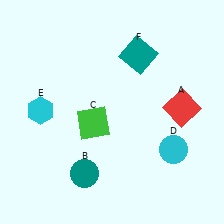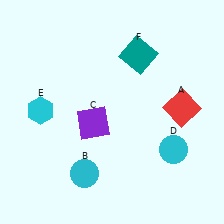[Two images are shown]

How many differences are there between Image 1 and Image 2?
There are 2 differences between the two images.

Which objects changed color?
B changed from teal to cyan. C changed from green to purple.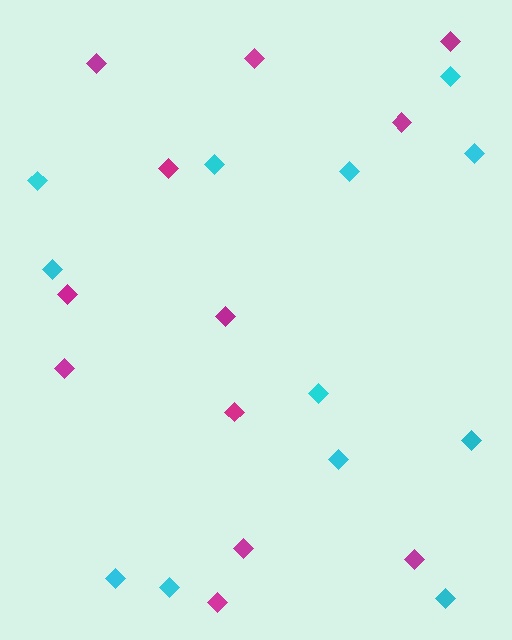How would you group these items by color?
There are 2 groups: one group of magenta diamonds (12) and one group of cyan diamonds (12).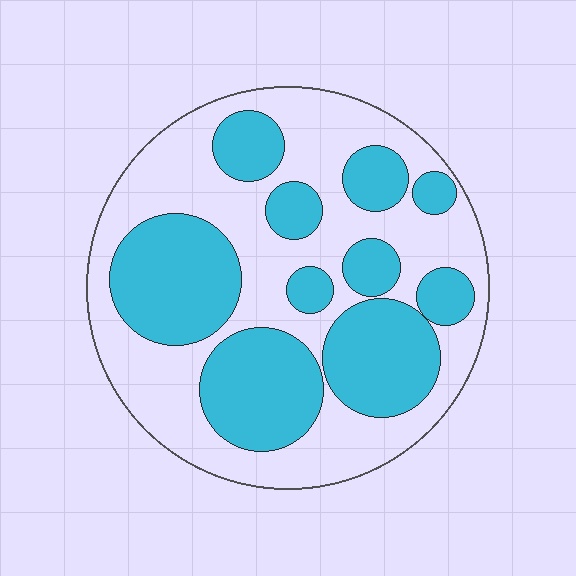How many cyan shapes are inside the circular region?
10.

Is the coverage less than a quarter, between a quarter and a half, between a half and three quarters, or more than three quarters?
Between a quarter and a half.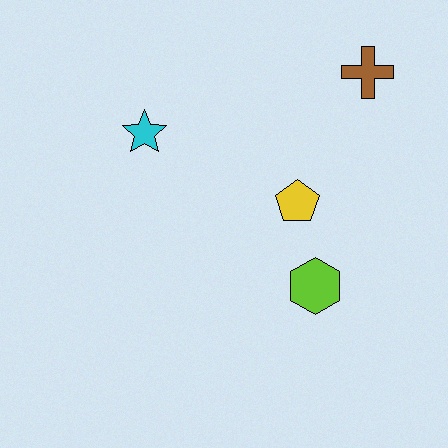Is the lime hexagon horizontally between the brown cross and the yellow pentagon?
Yes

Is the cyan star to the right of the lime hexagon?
No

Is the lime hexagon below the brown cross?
Yes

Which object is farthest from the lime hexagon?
The cyan star is farthest from the lime hexagon.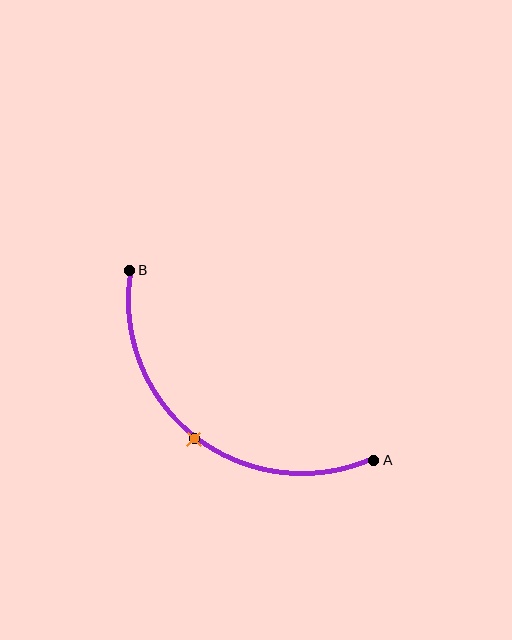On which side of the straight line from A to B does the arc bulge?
The arc bulges below and to the left of the straight line connecting A and B.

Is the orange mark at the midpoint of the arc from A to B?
Yes. The orange mark lies on the arc at equal arc-length from both A and B — it is the arc midpoint.